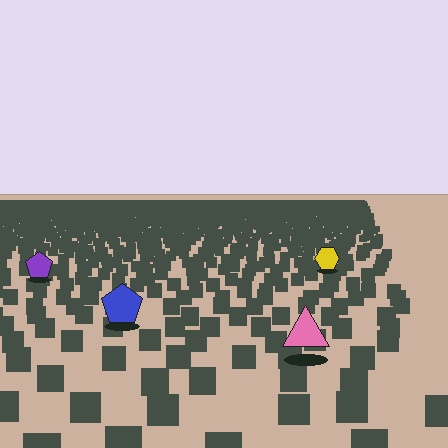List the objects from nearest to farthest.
From nearest to farthest: the pink triangle, the blue pentagon, the purple pentagon, the yellow hexagon.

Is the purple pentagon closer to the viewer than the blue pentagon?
No. The blue pentagon is closer — you can tell from the texture gradient: the ground texture is coarser near it.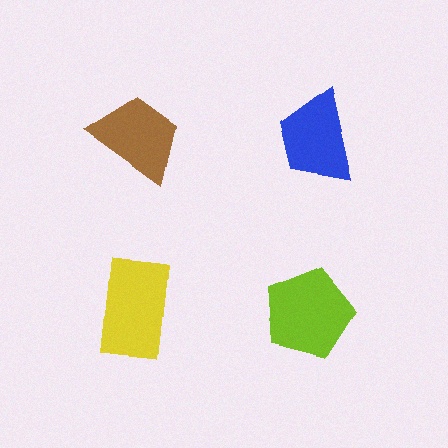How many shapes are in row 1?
2 shapes.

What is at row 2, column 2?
A lime pentagon.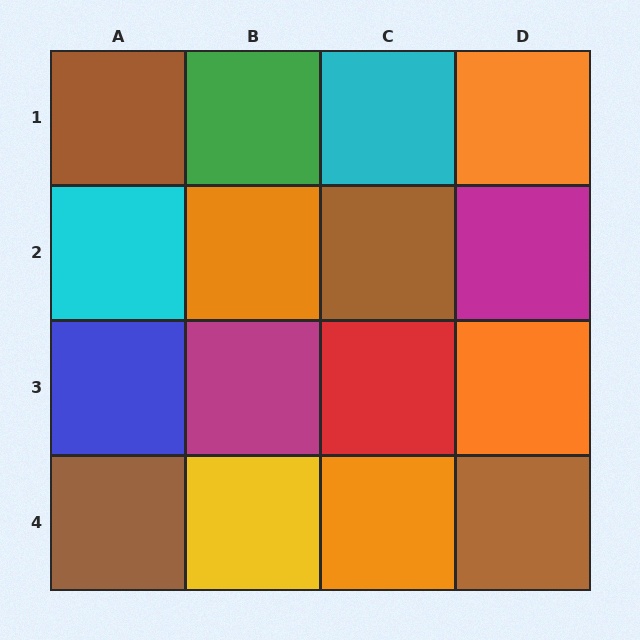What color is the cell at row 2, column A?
Cyan.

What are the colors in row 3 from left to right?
Blue, magenta, red, orange.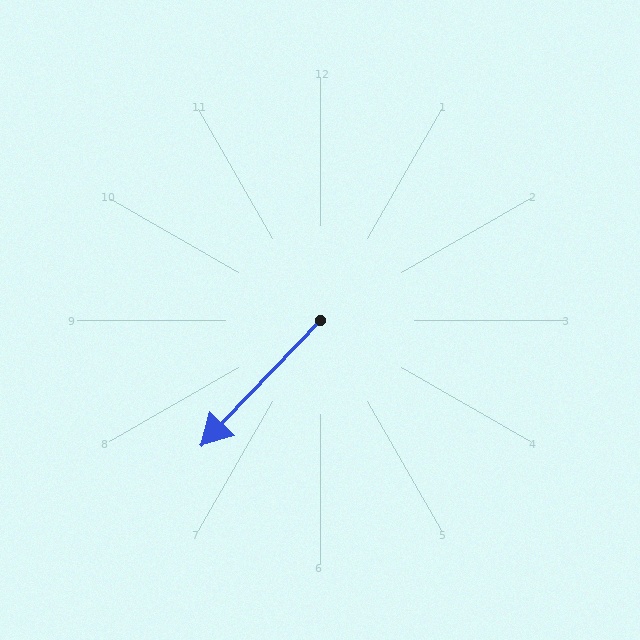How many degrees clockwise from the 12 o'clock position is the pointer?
Approximately 224 degrees.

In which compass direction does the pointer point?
Southwest.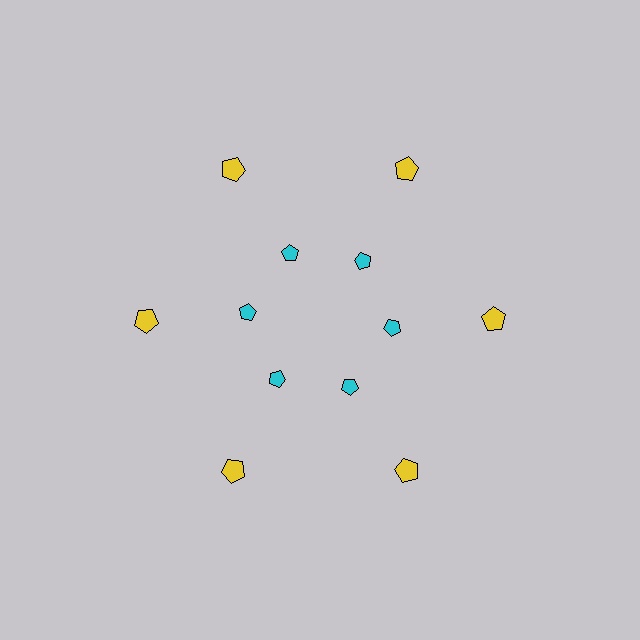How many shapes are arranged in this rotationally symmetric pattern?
There are 12 shapes, arranged in 6 groups of 2.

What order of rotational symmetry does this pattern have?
This pattern has 6-fold rotational symmetry.